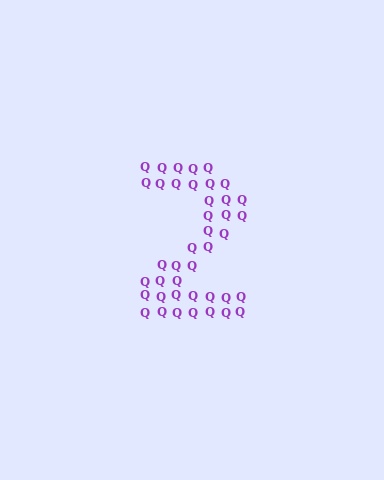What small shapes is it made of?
It is made of small letter Q's.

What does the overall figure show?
The overall figure shows the digit 2.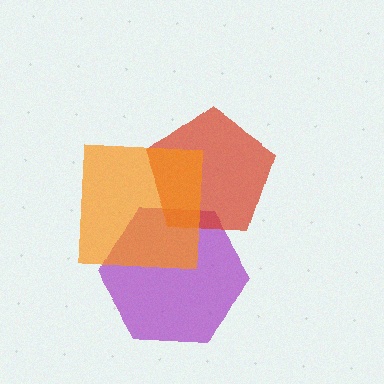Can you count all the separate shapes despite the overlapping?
Yes, there are 3 separate shapes.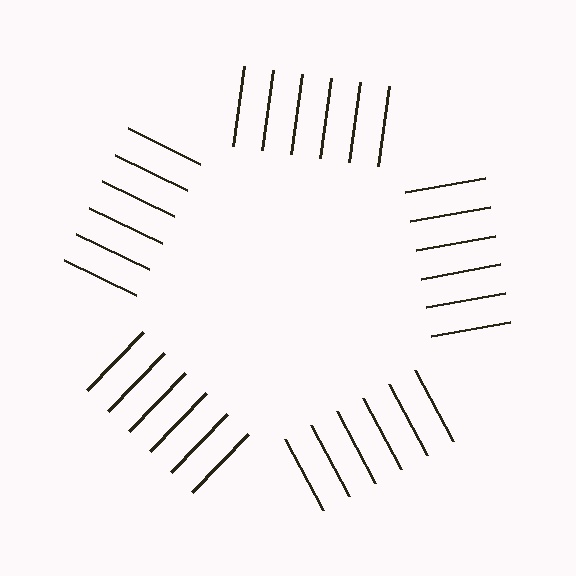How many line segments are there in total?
30 — 6 along each of the 5 edges.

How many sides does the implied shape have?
5 sides — the line-ends trace a pentagon.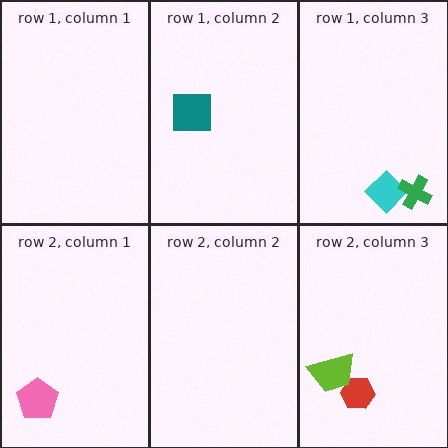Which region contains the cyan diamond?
The row 1, column 3 region.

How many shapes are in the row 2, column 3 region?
2.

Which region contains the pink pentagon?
The row 2, column 1 region.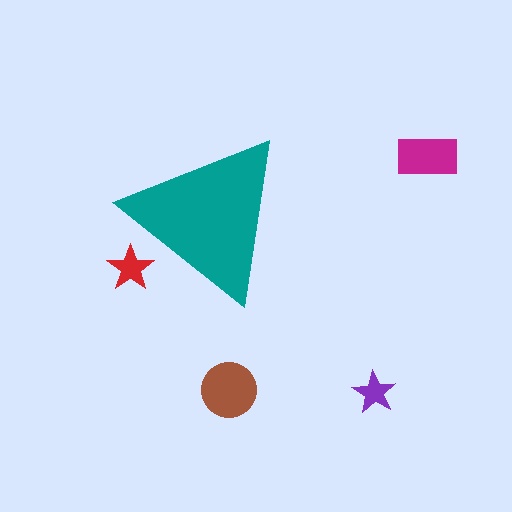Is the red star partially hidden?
Yes, the red star is partially hidden behind the teal triangle.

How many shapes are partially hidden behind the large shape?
1 shape is partially hidden.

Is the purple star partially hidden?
No, the purple star is fully visible.